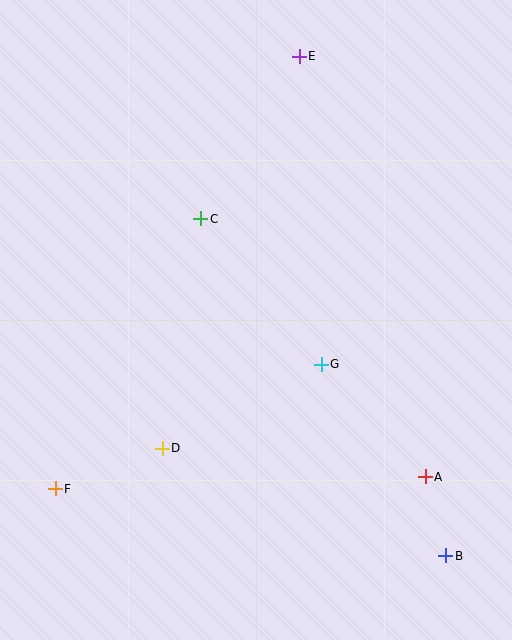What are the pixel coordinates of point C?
Point C is at (201, 219).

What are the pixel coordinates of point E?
Point E is at (299, 56).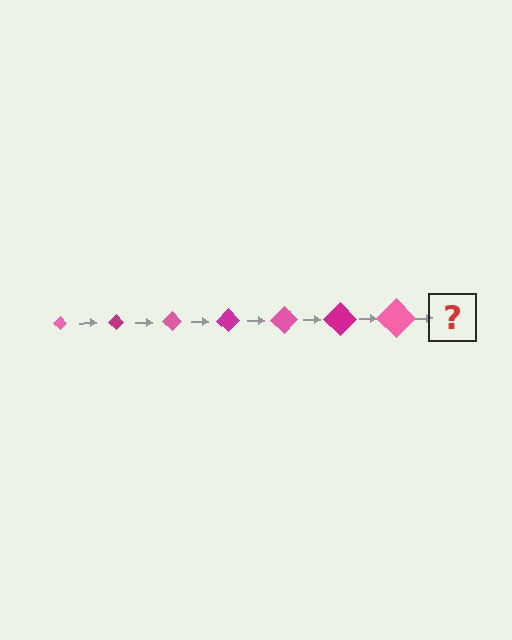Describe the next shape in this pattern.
It should be a magenta diamond, larger than the previous one.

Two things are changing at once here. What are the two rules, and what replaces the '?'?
The two rules are that the diamond grows larger each step and the color cycles through pink and magenta. The '?' should be a magenta diamond, larger than the previous one.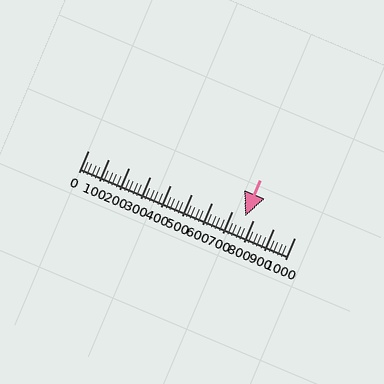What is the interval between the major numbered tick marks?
The major tick marks are spaced 100 units apart.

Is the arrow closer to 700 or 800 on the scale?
The arrow is closer to 800.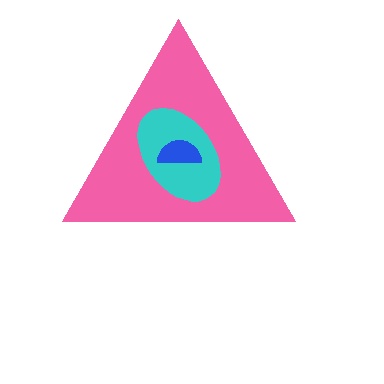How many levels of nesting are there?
3.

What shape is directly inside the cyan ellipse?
The blue semicircle.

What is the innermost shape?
The blue semicircle.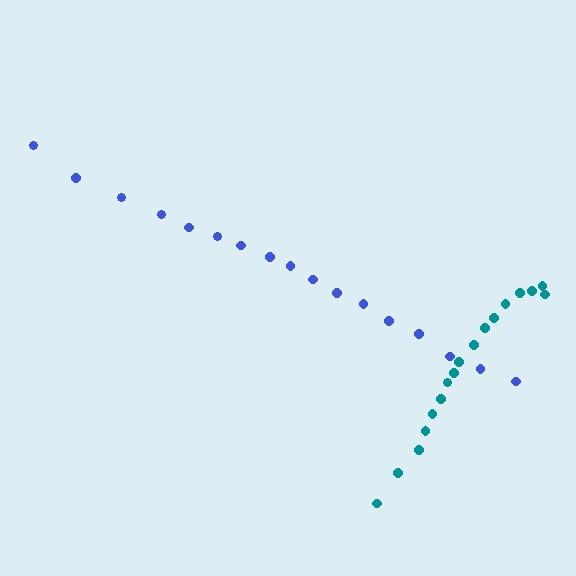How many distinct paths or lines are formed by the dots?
There are 2 distinct paths.